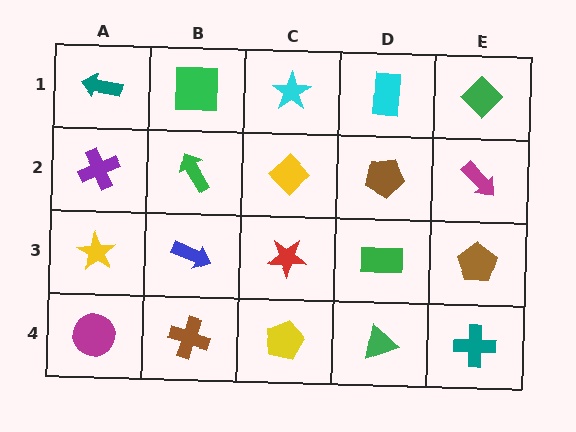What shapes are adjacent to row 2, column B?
A green square (row 1, column B), a blue arrow (row 3, column B), a purple cross (row 2, column A), a yellow diamond (row 2, column C).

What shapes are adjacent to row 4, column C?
A red star (row 3, column C), a brown cross (row 4, column B), a green triangle (row 4, column D).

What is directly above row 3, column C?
A yellow diamond.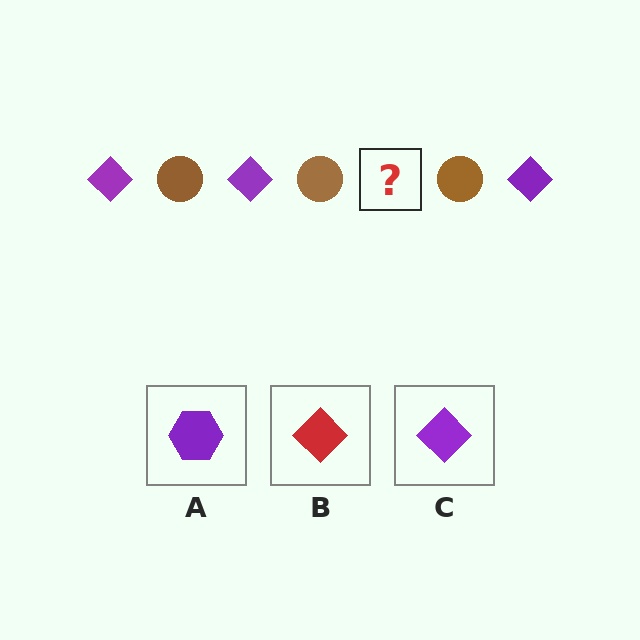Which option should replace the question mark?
Option C.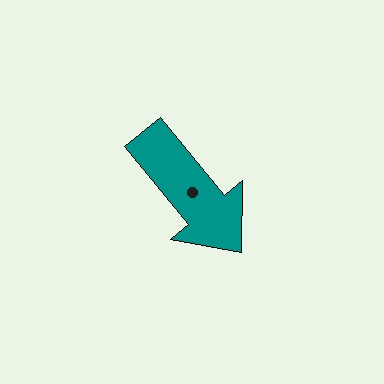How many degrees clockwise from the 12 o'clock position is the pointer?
Approximately 141 degrees.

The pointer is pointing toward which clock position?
Roughly 5 o'clock.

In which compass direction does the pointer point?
Southeast.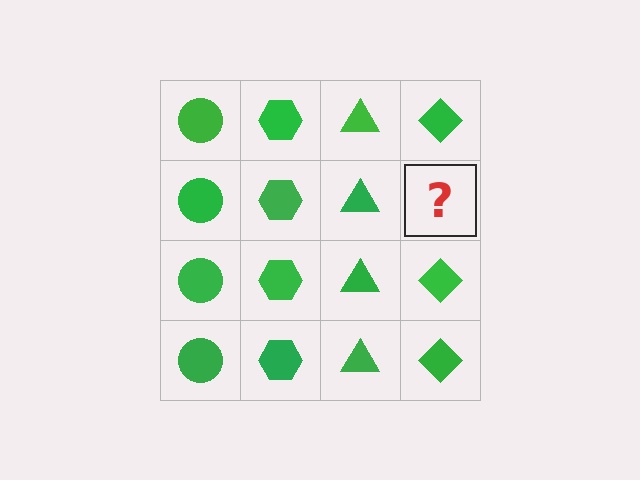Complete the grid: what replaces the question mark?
The question mark should be replaced with a green diamond.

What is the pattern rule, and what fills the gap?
The rule is that each column has a consistent shape. The gap should be filled with a green diamond.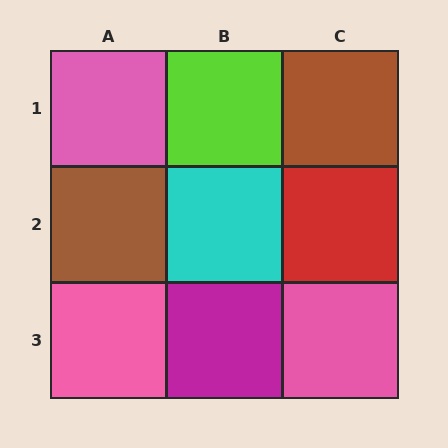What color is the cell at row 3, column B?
Magenta.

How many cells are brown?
2 cells are brown.